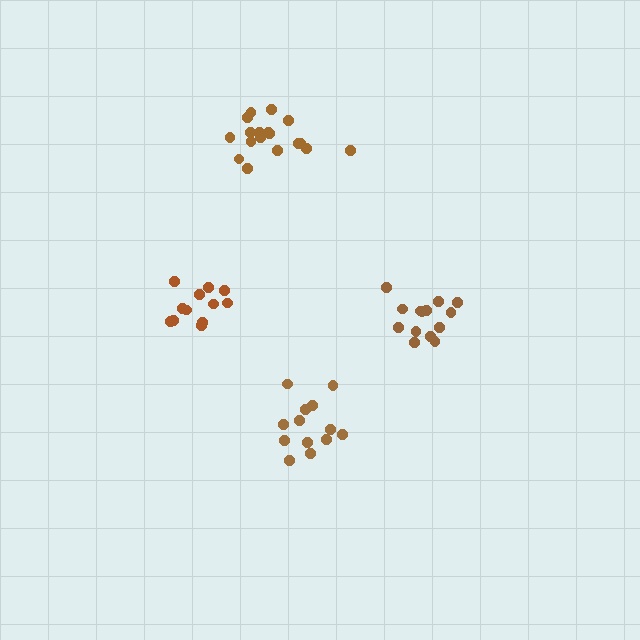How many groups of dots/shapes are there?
There are 4 groups.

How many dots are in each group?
Group 1: 18 dots, Group 2: 12 dots, Group 3: 13 dots, Group 4: 14 dots (57 total).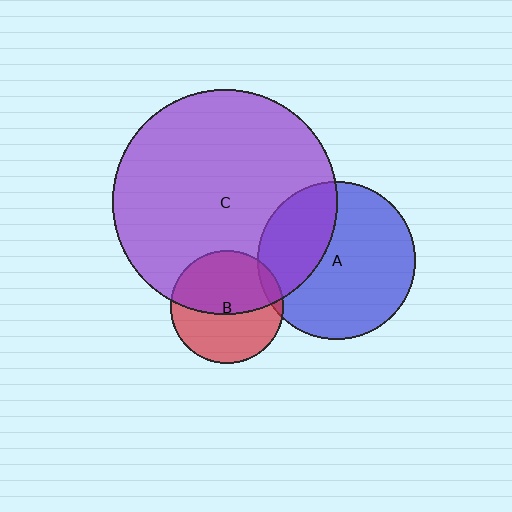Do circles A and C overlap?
Yes.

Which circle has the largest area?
Circle C (purple).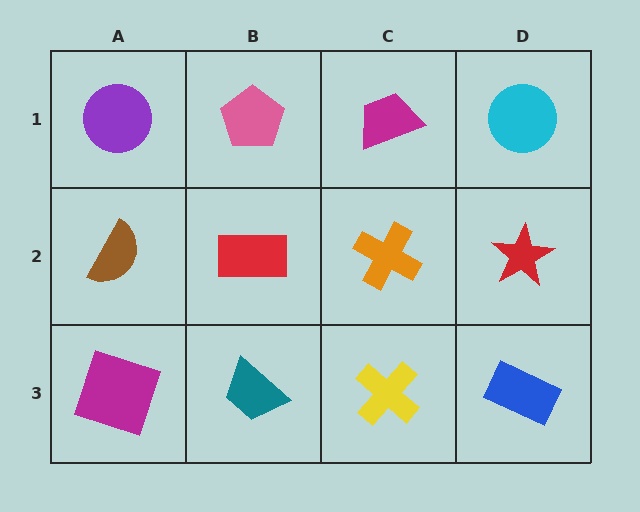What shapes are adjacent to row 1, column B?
A red rectangle (row 2, column B), a purple circle (row 1, column A), a magenta trapezoid (row 1, column C).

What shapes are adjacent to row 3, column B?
A red rectangle (row 2, column B), a magenta square (row 3, column A), a yellow cross (row 3, column C).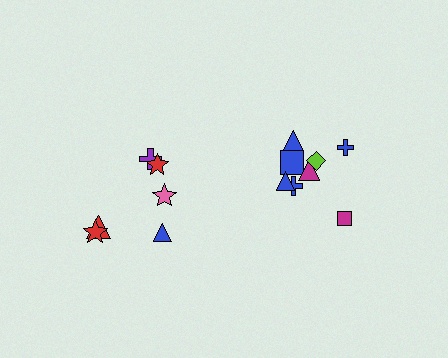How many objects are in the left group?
There are 6 objects.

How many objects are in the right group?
There are 8 objects.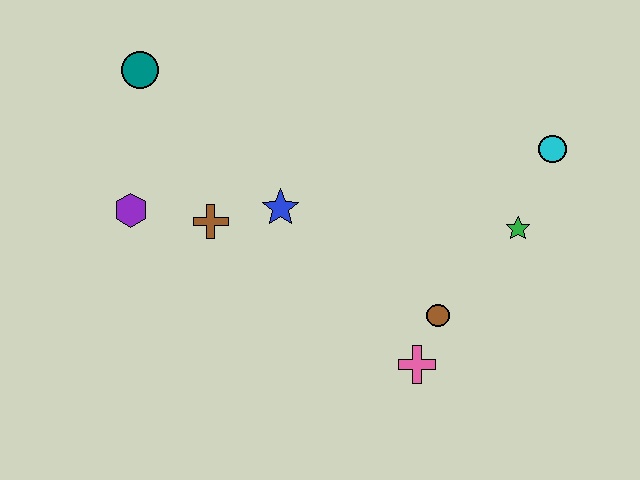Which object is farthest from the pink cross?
The teal circle is farthest from the pink cross.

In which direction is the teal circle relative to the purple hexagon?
The teal circle is above the purple hexagon.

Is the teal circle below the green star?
No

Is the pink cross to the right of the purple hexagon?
Yes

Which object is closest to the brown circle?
The pink cross is closest to the brown circle.